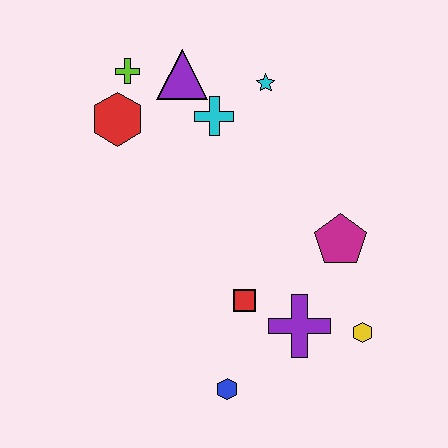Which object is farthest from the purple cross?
The lime cross is farthest from the purple cross.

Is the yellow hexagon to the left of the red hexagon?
No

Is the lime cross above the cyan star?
Yes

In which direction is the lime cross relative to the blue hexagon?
The lime cross is above the blue hexagon.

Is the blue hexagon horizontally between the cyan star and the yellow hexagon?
No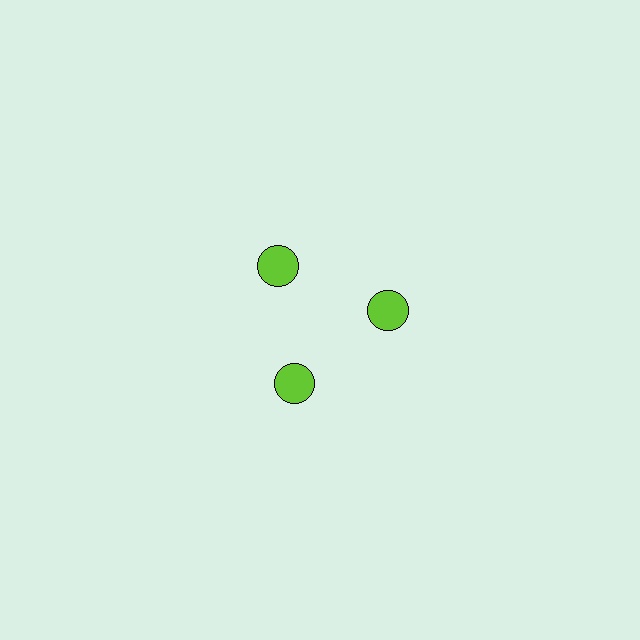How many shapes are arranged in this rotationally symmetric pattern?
There are 3 shapes, arranged in 3 groups of 1.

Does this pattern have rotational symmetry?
Yes, this pattern has 3-fold rotational symmetry. It looks the same after rotating 120 degrees around the center.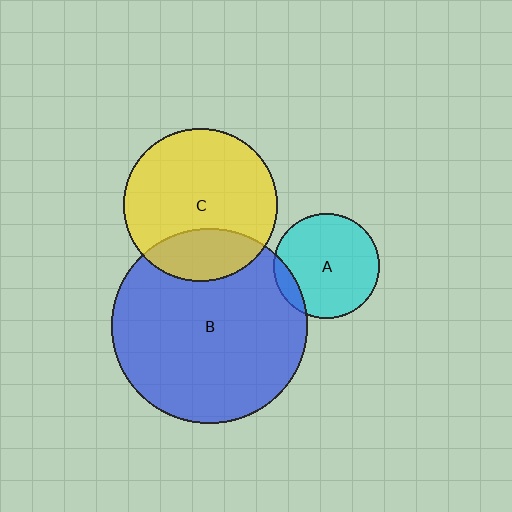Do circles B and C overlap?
Yes.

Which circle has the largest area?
Circle B (blue).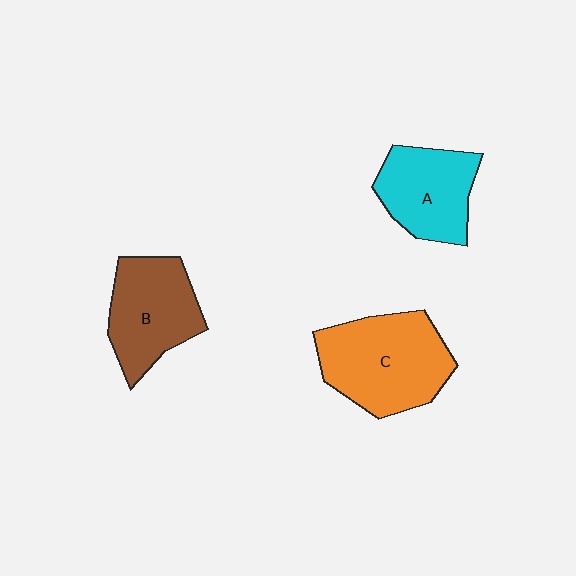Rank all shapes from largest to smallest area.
From largest to smallest: C (orange), B (brown), A (cyan).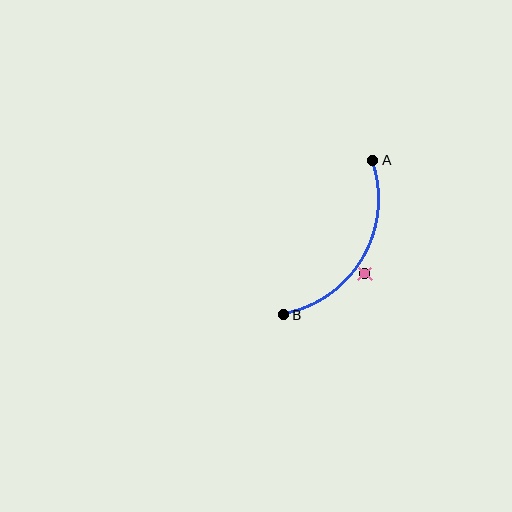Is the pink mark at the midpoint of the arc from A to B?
No — the pink mark does not lie on the arc at all. It sits slightly outside the curve.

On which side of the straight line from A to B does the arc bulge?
The arc bulges to the right of the straight line connecting A and B.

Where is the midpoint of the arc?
The arc midpoint is the point on the curve farthest from the straight line joining A and B. It sits to the right of that line.